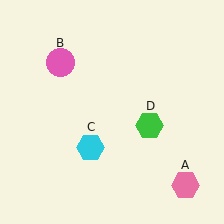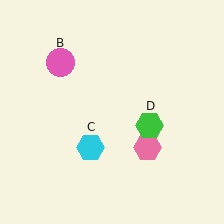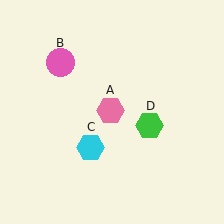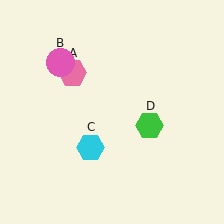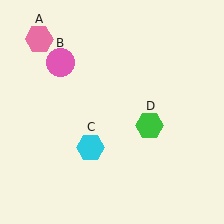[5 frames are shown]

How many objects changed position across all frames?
1 object changed position: pink hexagon (object A).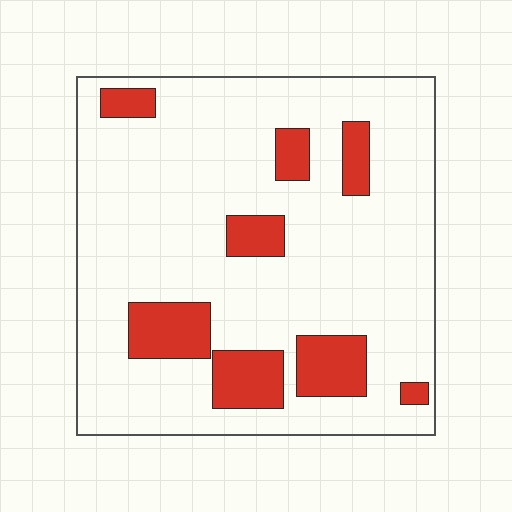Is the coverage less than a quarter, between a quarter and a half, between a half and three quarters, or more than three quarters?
Less than a quarter.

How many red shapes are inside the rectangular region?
8.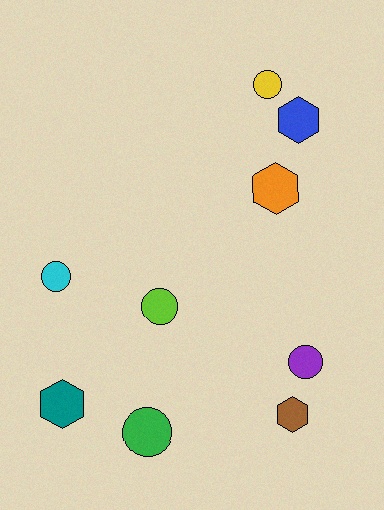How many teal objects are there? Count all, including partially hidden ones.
There is 1 teal object.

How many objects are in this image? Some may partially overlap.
There are 9 objects.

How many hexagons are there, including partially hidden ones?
There are 4 hexagons.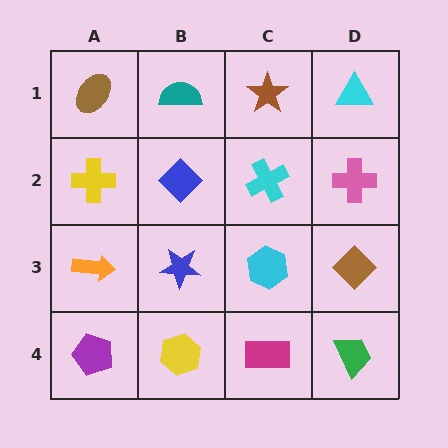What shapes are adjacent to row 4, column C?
A cyan hexagon (row 3, column C), a yellow hexagon (row 4, column B), a green trapezoid (row 4, column D).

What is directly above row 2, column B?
A teal semicircle.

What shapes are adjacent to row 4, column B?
A blue star (row 3, column B), a purple pentagon (row 4, column A), a magenta rectangle (row 4, column C).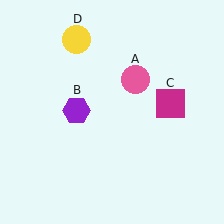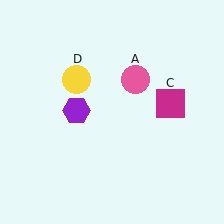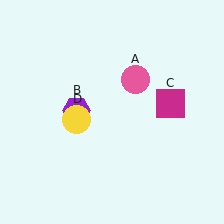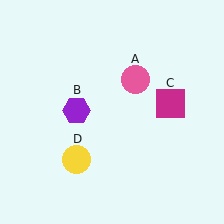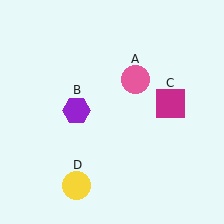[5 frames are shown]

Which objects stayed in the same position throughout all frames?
Pink circle (object A) and purple hexagon (object B) and magenta square (object C) remained stationary.